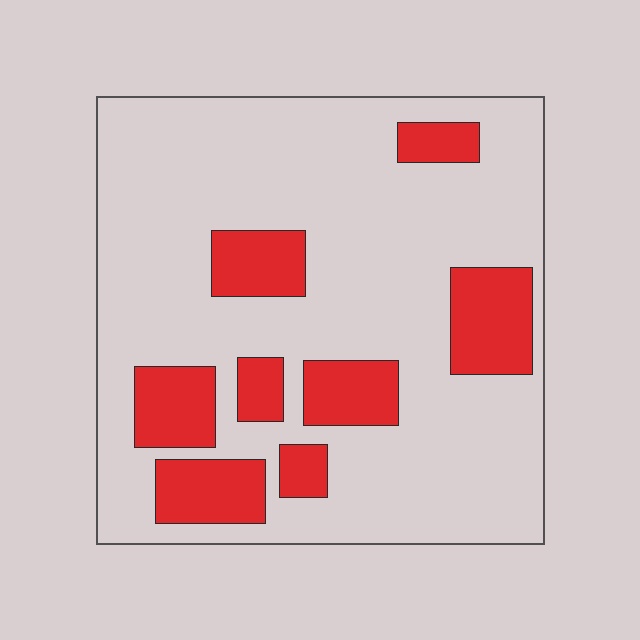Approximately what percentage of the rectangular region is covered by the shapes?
Approximately 20%.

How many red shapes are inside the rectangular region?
8.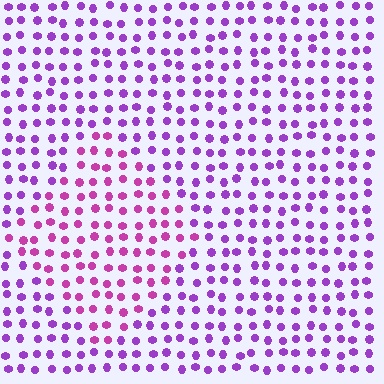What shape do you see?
I see a diamond.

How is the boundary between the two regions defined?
The boundary is defined purely by a slight shift in hue (about 32 degrees). Spacing, size, and orientation are identical on both sides.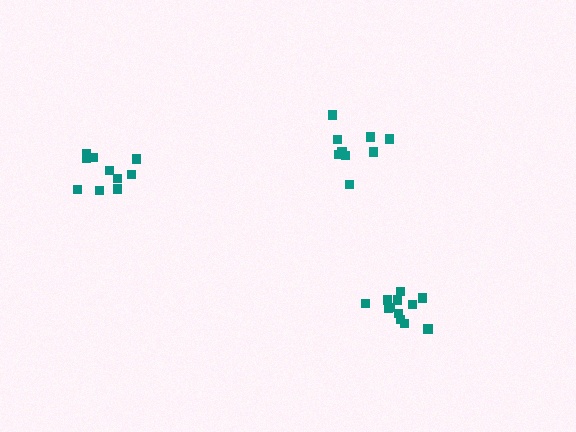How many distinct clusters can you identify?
There are 3 distinct clusters.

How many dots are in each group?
Group 1: 12 dots, Group 2: 9 dots, Group 3: 10 dots (31 total).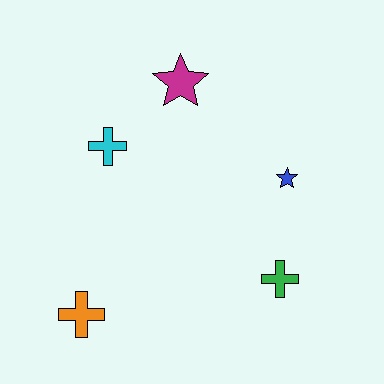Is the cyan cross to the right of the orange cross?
Yes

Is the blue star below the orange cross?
No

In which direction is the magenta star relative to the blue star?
The magenta star is to the left of the blue star.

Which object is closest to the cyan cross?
The magenta star is closest to the cyan cross.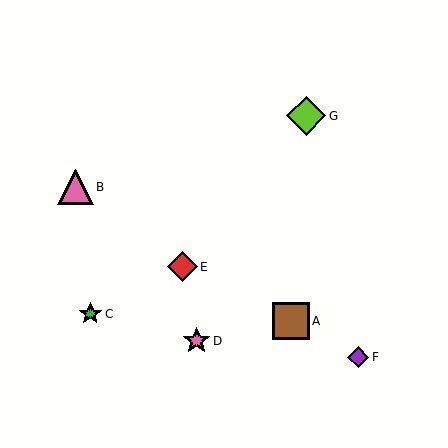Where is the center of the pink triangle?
The center of the pink triangle is at (75, 187).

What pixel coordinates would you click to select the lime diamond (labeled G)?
Click at (306, 116) to select the lime diamond G.